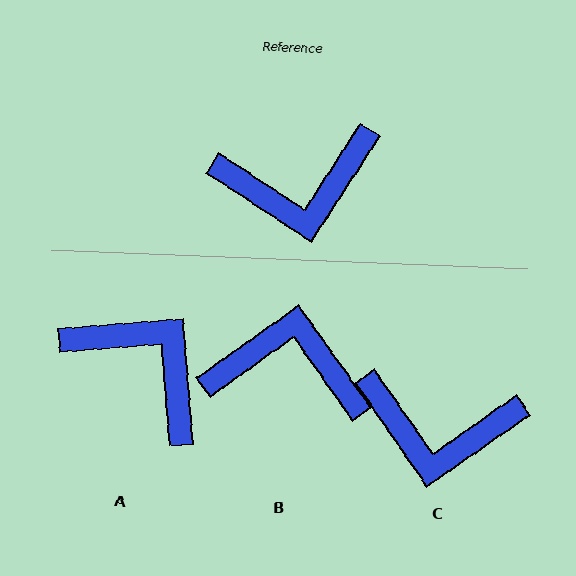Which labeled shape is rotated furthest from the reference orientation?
B, about 158 degrees away.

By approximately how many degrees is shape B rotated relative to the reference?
Approximately 158 degrees counter-clockwise.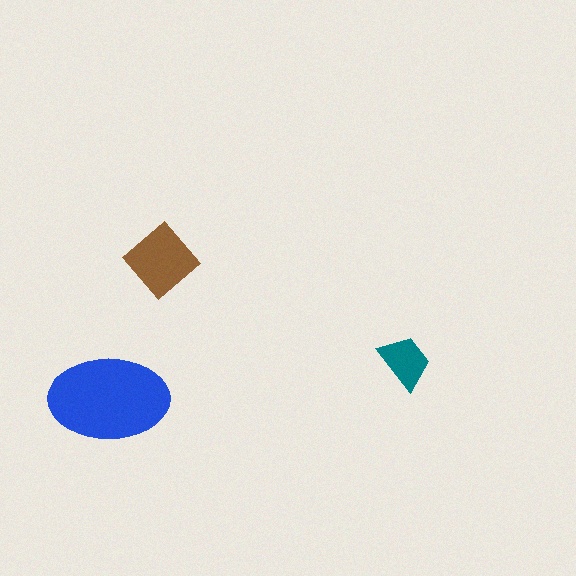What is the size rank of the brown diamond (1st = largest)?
2nd.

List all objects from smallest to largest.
The teal trapezoid, the brown diamond, the blue ellipse.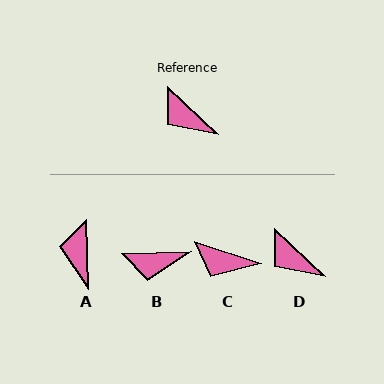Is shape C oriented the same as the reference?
No, it is off by about 26 degrees.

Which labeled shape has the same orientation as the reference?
D.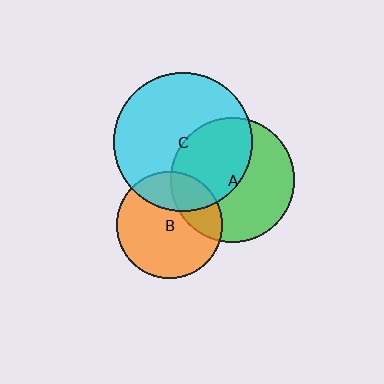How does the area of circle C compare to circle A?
Approximately 1.3 times.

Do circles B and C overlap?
Yes.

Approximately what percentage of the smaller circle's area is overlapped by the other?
Approximately 25%.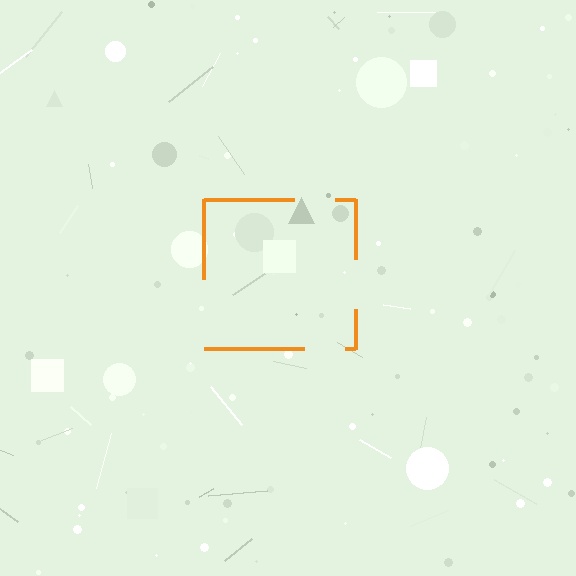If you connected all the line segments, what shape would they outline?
They would outline a square.